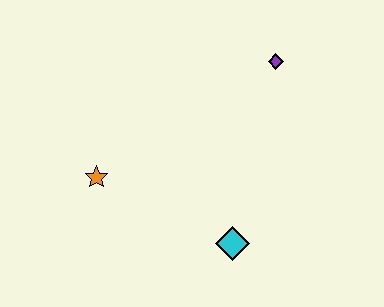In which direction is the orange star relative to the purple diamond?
The orange star is to the left of the purple diamond.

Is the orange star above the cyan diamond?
Yes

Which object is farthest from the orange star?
The purple diamond is farthest from the orange star.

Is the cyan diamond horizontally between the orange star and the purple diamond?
Yes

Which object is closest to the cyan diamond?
The orange star is closest to the cyan diamond.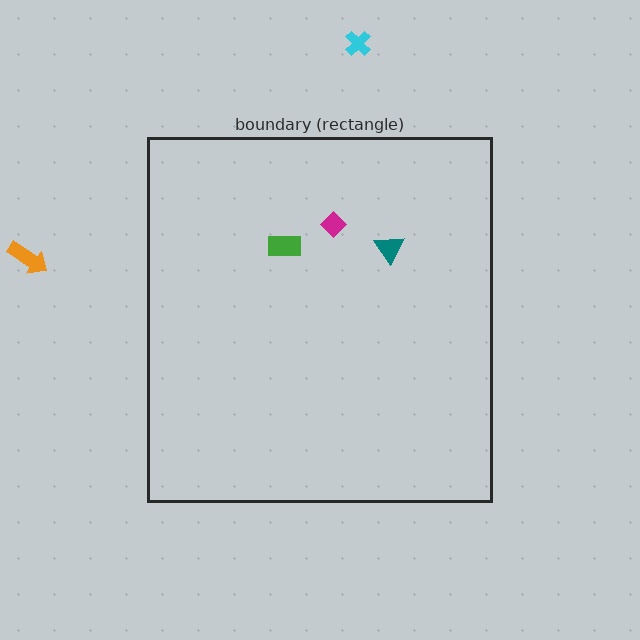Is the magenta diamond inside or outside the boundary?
Inside.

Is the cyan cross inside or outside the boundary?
Outside.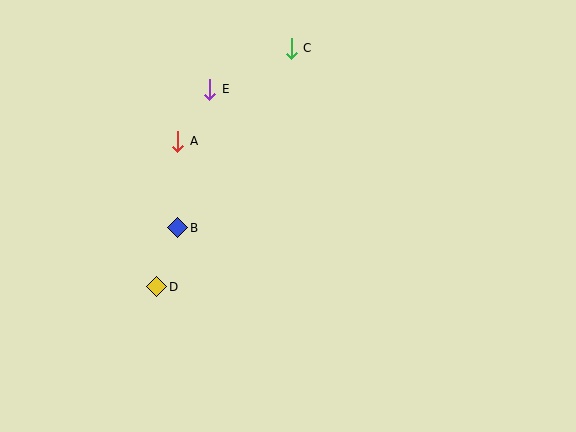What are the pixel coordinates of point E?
Point E is at (210, 89).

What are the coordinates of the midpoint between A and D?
The midpoint between A and D is at (167, 214).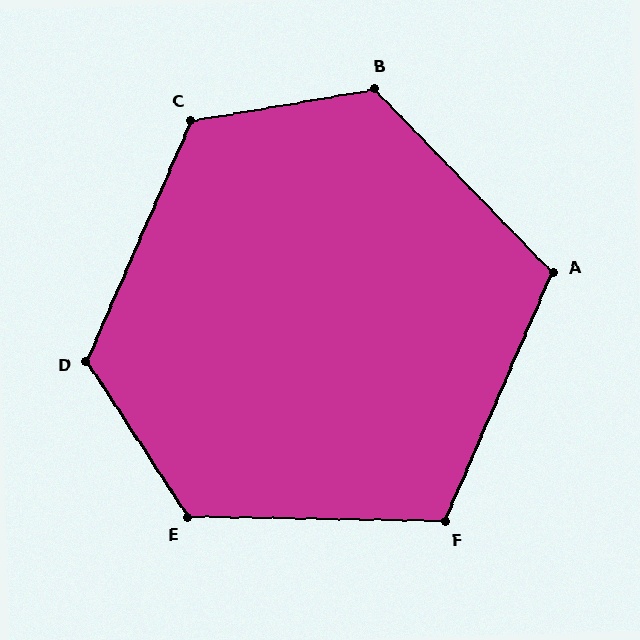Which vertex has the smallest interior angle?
F, at approximately 112 degrees.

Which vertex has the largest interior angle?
B, at approximately 124 degrees.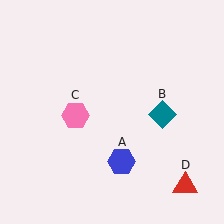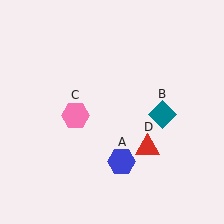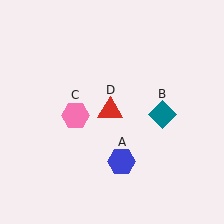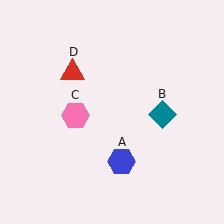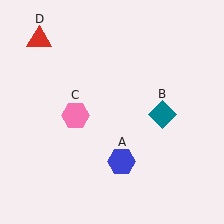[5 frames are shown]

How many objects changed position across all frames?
1 object changed position: red triangle (object D).